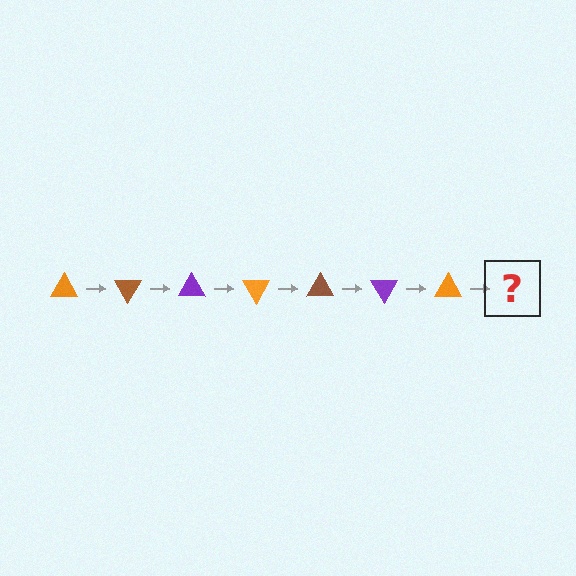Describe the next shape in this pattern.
It should be a brown triangle, rotated 420 degrees from the start.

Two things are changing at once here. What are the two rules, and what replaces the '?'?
The two rules are that it rotates 60 degrees each step and the color cycles through orange, brown, and purple. The '?' should be a brown triangle, rotated 420 degrees from the start.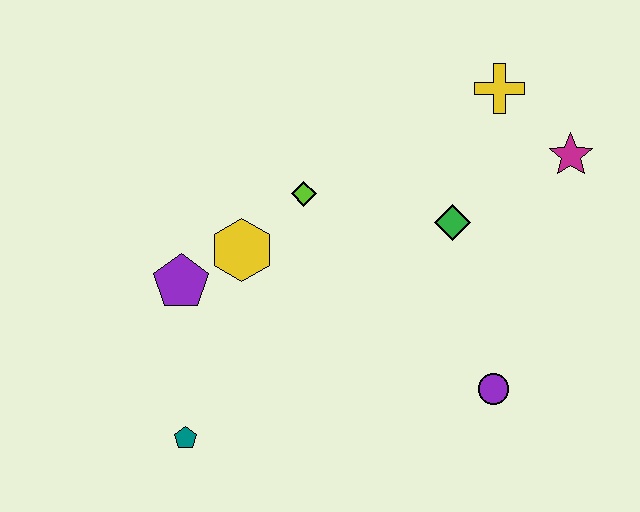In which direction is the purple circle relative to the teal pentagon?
The purple circle is to the right of the teal pentagon.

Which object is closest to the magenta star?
The yellow cross is closest to the magenta star.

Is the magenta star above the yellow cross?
No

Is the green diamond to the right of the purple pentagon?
Yes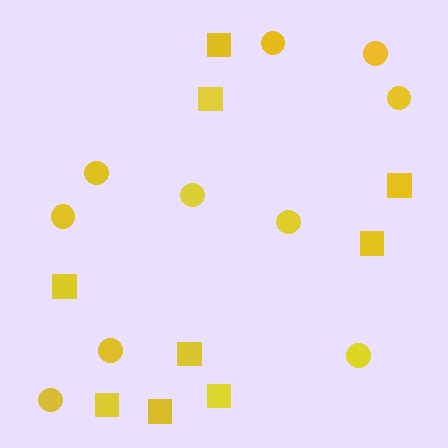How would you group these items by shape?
There are 2 groups: one group of circles (10) and one group of squares (9).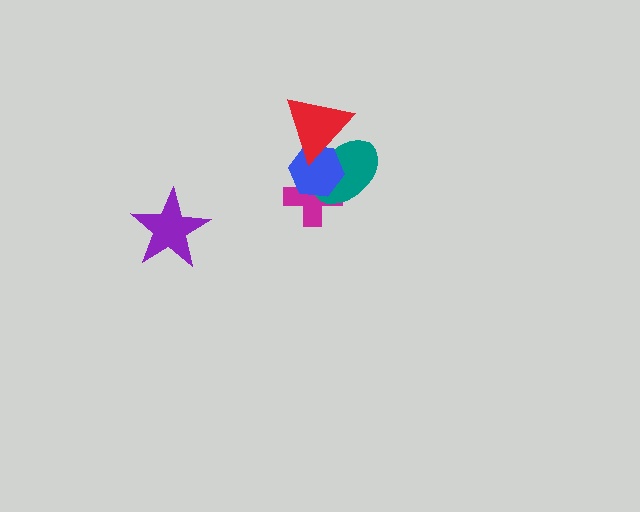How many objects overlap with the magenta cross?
2 objects overlap with the magenta cross.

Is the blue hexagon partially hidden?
Yes, it is partially covered by another shape.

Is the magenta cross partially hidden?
Yes, it is partially covered by another shape.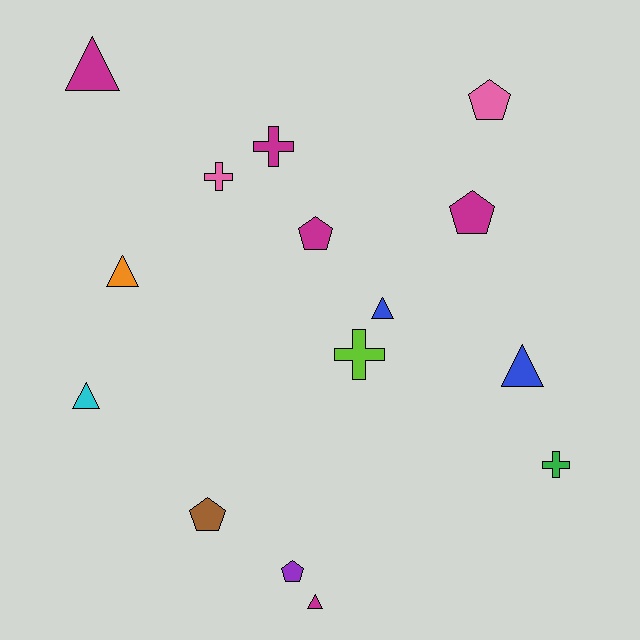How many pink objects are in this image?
There are 2 pink objects.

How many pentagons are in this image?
There are 5 pentagons.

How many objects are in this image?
There are 15 objects.